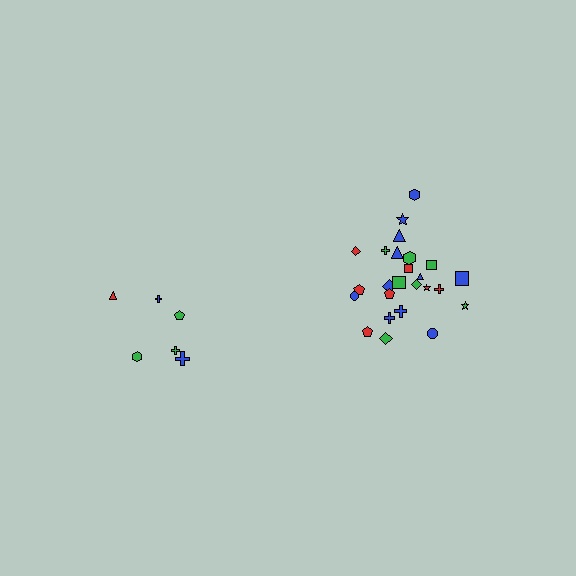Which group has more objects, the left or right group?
The right group.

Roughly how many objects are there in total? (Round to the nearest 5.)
Roughly 30 objects in total.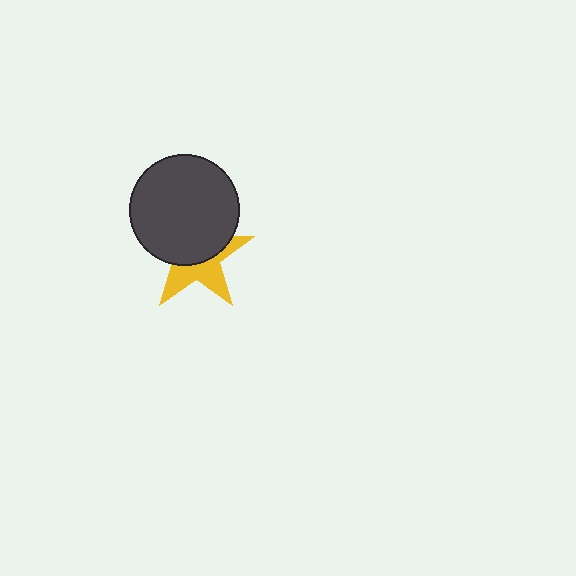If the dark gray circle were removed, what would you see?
You would see the complete yellow star.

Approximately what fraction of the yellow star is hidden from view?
Roughly 56% of the yellow star is hidden behind the dark gray circle.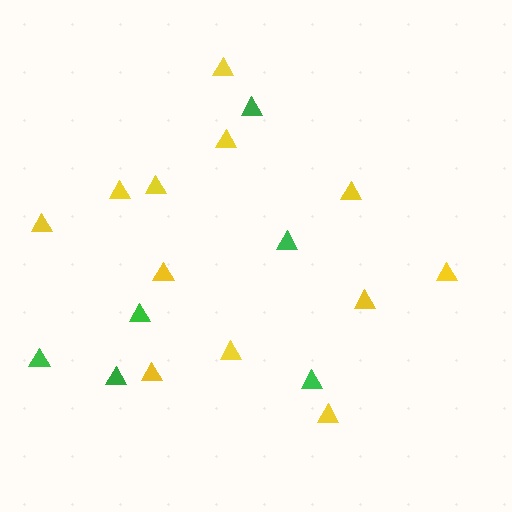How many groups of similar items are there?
There are 2 groups: one group of yellow triangles (12) and one group of green triangles (6).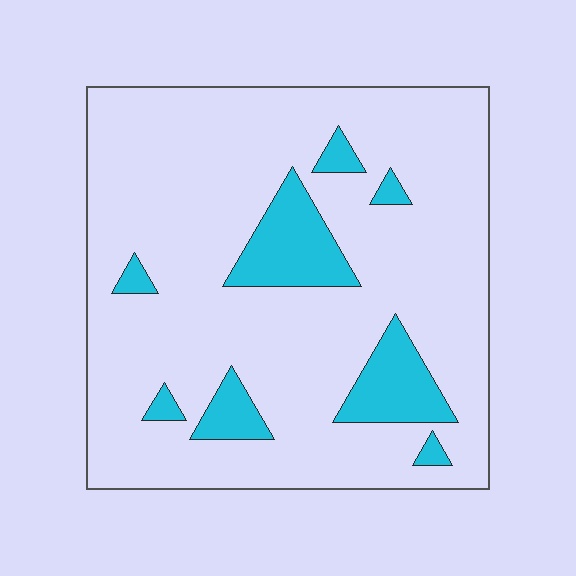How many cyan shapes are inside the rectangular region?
8.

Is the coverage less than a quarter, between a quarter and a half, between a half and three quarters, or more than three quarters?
Less than a quarter.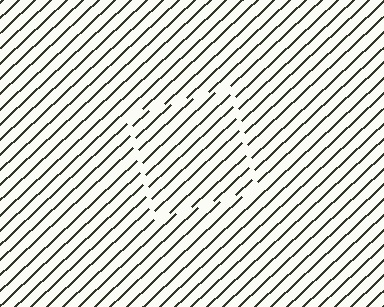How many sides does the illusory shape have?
4 sides — the line-ends trace a square.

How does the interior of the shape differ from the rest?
The interior of the shape contains the same grating, shifted by half a period — the contour is defined by the phase discontinuity where line-ends from the inner and outer gratings abut.